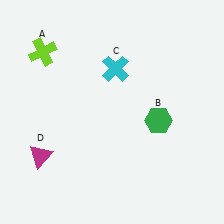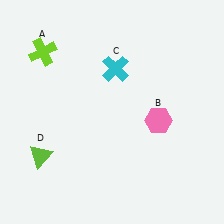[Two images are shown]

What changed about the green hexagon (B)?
In Image 1, B is green. In Image 2, it changed to pink.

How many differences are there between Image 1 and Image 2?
There are 2 differences between the two images.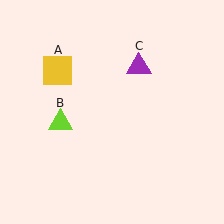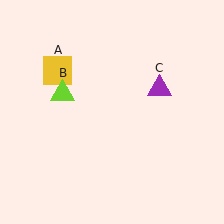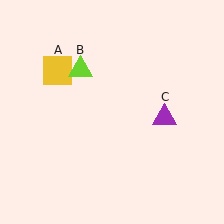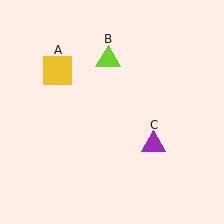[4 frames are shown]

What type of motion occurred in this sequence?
The lime triangle (object B), purple triangle (object C) rotated clockwise around the center of the scene.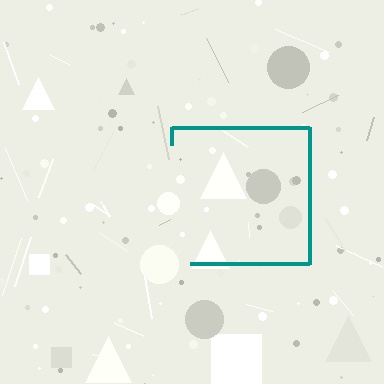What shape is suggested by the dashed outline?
The dashed outline suggests a square.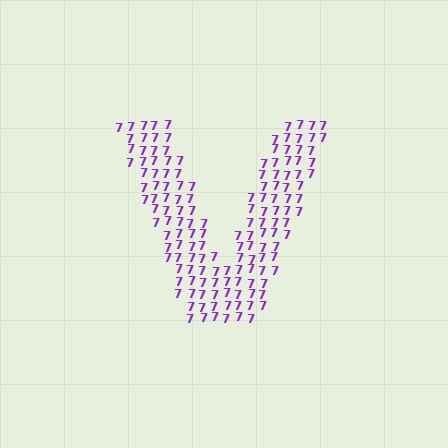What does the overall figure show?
The overall figure shows the letter V.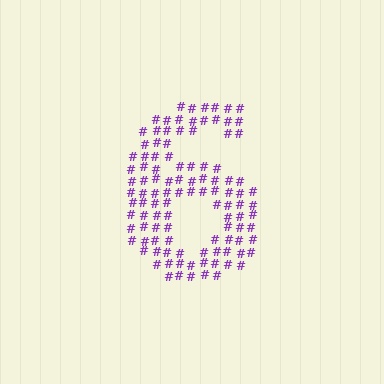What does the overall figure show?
The overall figure shows the digit 6.